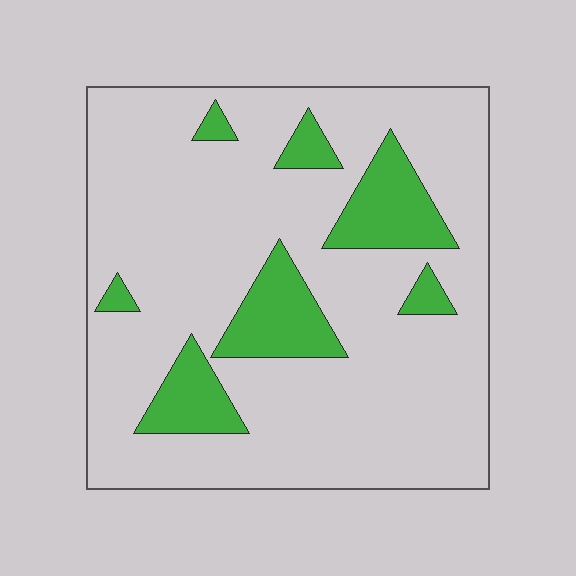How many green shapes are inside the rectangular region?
7.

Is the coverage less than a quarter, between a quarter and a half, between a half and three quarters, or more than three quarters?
Less than a quarter.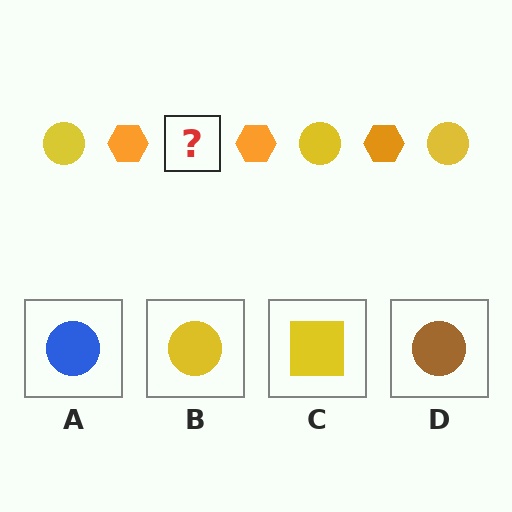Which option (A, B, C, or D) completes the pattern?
B.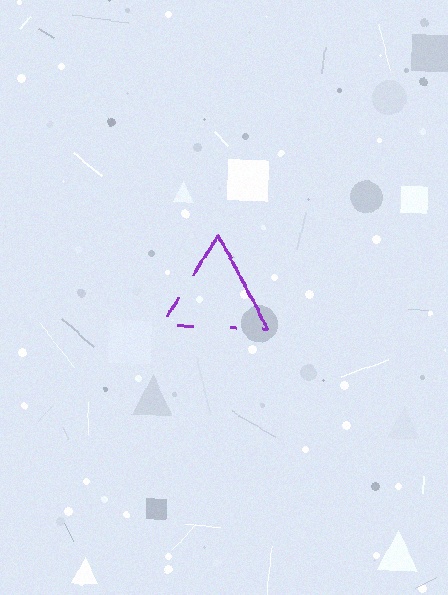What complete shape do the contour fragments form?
The contour fragments form a triangle.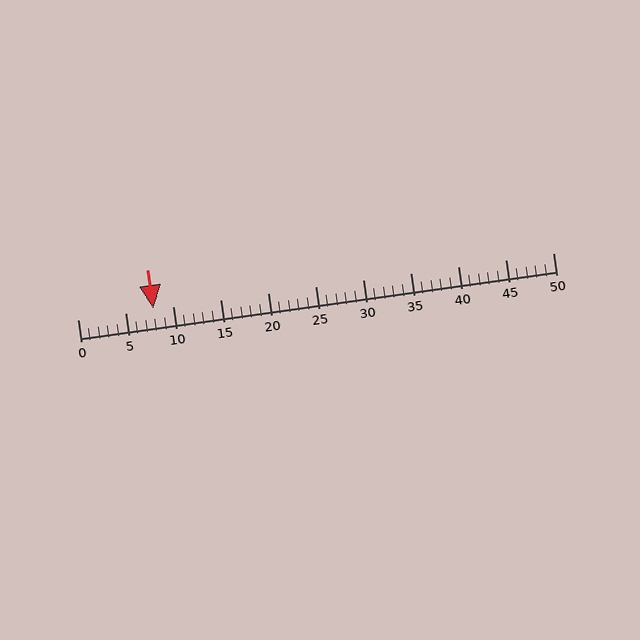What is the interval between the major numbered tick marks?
The major tick marks are spaced 5 units apart.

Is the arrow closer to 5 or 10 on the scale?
The arrow is closer to 10.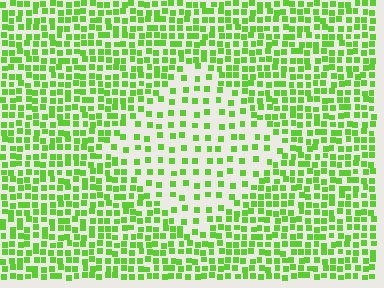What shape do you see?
I see a diamond.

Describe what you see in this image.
The image contains small lime elements arranged at two different densities. A diamond-shaped region is visible where the elements are less densely packed than the surrounding area.